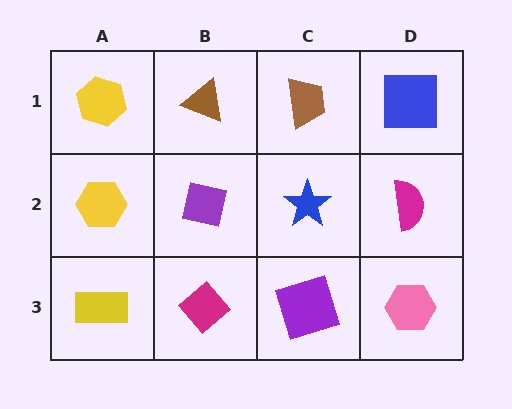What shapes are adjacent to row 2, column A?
A yellow hexagon (row 1, column A), a yellow rectangle (row 3, column A), a purple square (row 2, column B).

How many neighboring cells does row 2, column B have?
4.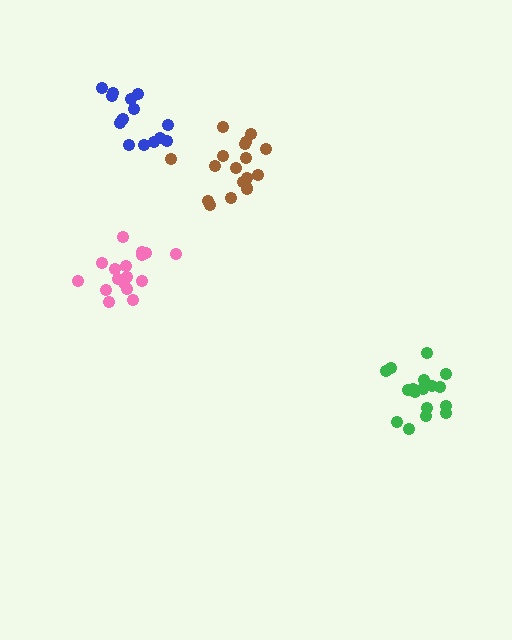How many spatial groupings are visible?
There are 4 spatial groupings.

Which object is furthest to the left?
The pink cluster is leftmost.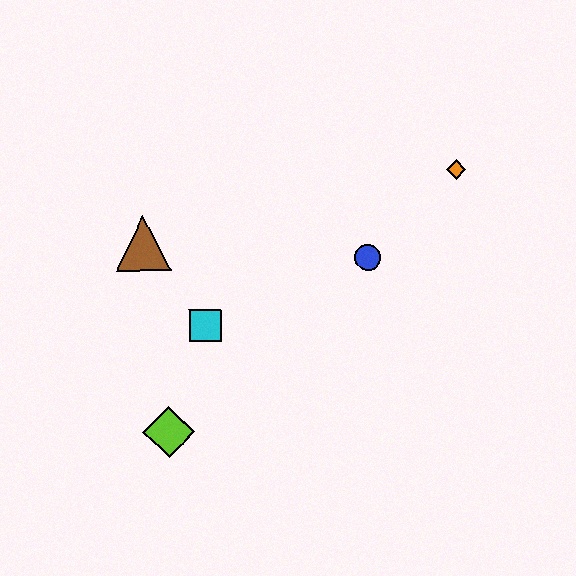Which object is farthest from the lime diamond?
The orange diamond is farthest from the lime diamond.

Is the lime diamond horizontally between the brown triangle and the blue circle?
Yes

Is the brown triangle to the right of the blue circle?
No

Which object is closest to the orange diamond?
The blue circle is closest to the orange diamond.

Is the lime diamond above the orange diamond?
No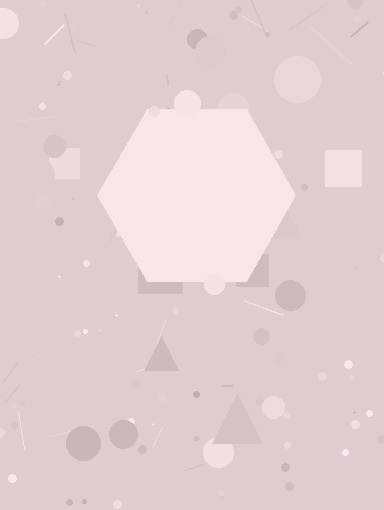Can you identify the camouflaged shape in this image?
The camouflaged shape is a hexagon.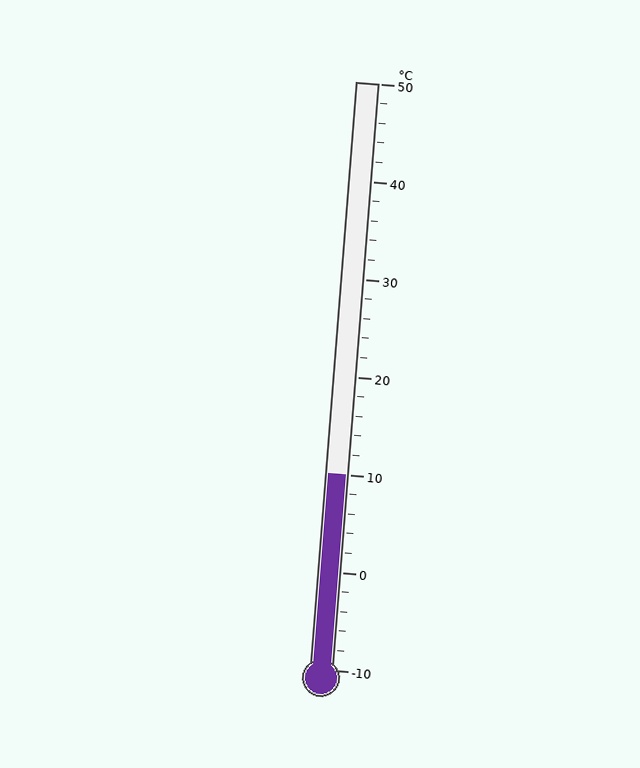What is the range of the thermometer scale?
The thermometer scale ranges from -10°C to 50°C.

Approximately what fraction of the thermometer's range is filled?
The thermometer is filled to approximately 35% of its range.